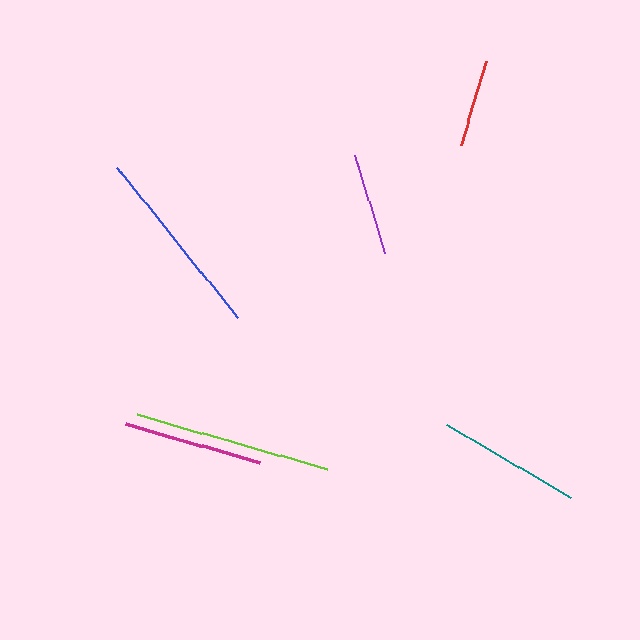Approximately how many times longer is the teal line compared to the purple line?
The teal line is approximately 1.4 times the length of the purple line.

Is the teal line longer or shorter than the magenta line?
The teal line is longer than the magenta line.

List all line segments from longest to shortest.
From longest to shortest: lime, blue, teal, magenta, purple, red.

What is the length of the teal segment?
The teal segment is approximately 143 pixels long.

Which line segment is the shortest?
The red line is the shortest at approximately 88 pixels.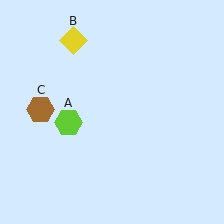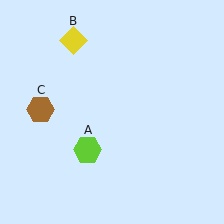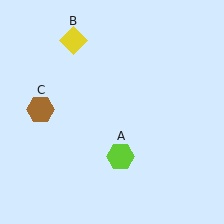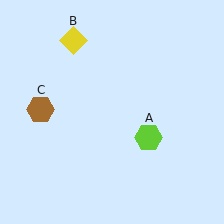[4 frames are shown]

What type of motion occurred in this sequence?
The lime hexagon (object A) rotated counterclockwise around the center of the scene.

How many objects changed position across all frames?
1 object changed position: lime hexagon (object A).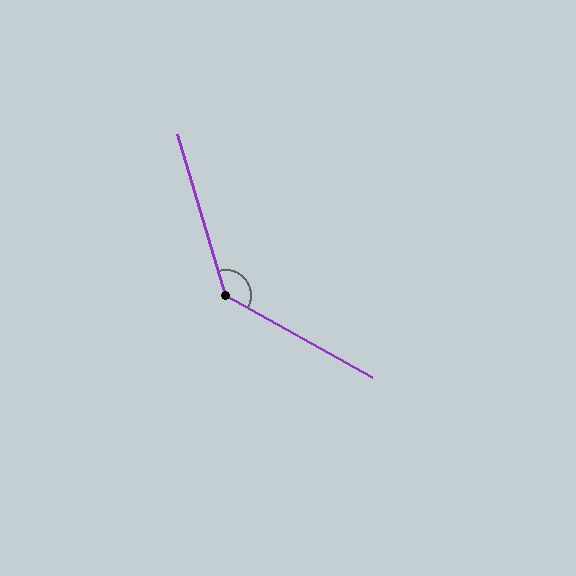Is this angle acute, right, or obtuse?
It is obtuse.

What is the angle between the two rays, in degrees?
Approximately 136 degrees.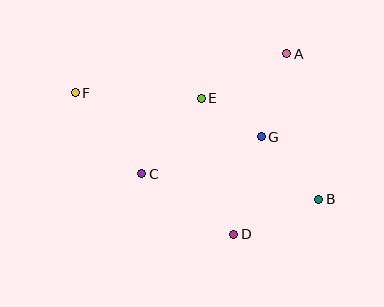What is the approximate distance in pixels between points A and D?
The distance between A and D is approximately 188 pixels.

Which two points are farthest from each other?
Points B and F are farthest from each other.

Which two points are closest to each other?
Points E and G are closest to each other.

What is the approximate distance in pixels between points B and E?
The distance between B and E is approximately 155 pixels.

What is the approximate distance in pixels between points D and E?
The distance between D and E is approximately 140 pixels.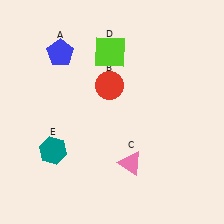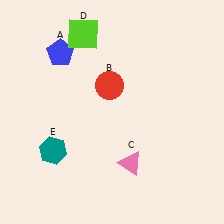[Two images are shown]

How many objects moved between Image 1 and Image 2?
1 object moved between the two images.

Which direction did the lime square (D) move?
The lime square (D) moved left.